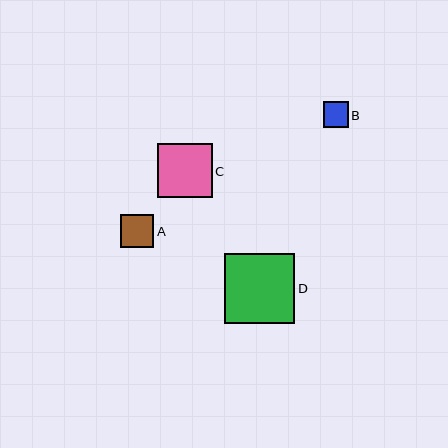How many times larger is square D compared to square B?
Square D is approximately 2.7 times the size of square B.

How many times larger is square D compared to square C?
Square D is approximately 1.3 times the size of square C.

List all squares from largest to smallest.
From largest to smallest: D, C, A, B.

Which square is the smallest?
Square B is the smallest with a size of approximately 25 pixels.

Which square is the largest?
Square D is the largest with a size of approximately 70 pixels.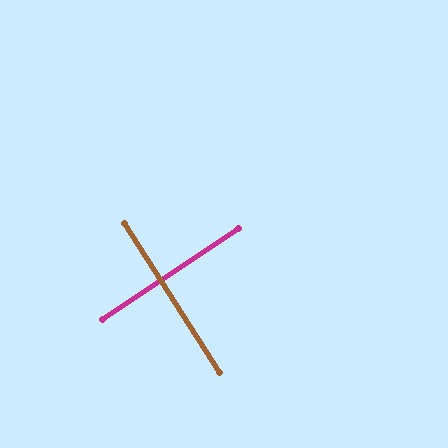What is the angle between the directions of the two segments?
Approximately 89 degrees.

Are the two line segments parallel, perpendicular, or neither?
Perpendicular — they meet at approximately 89°.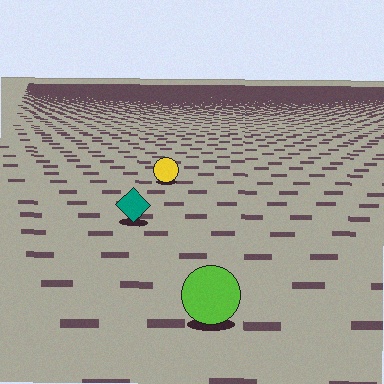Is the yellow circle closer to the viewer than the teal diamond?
No. The teal diamond is closer — you can tell from the texture gradient: the ground texture is coarser near it.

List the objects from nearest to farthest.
From nearest to farthest: the lime circle, the teal diamond, the yellow circle.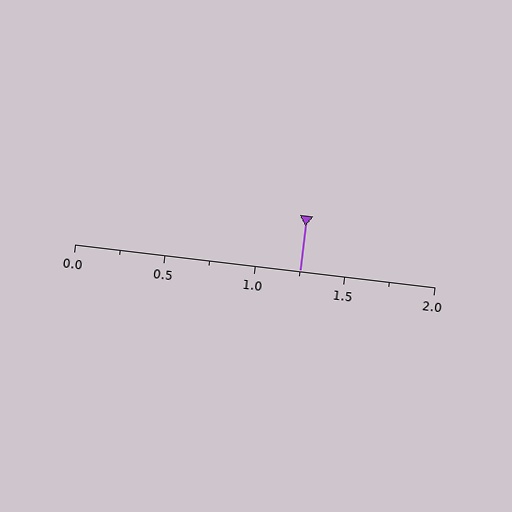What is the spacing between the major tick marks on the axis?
The major ticks are spaced 0.5 apart.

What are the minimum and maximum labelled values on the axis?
The axis runs from 0.0 to 2.0.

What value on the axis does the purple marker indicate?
The marker indicates approximately 1.25.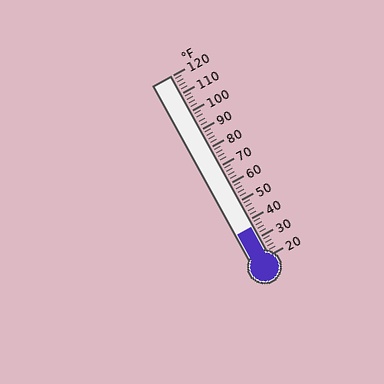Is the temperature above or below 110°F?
The temperature is below 110°F.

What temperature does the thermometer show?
The thermometer shows approximately 36°F.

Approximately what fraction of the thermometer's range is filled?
The thermometer is filled to approximately 15% of its range.